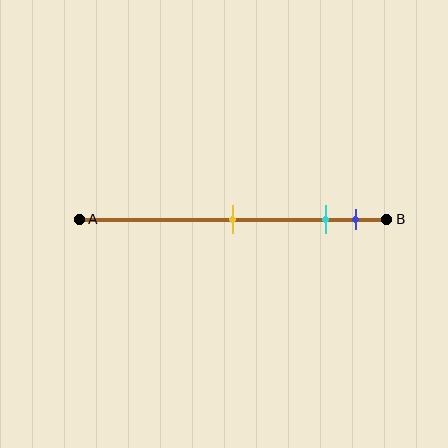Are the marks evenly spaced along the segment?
No, the marks are not evenly spaced.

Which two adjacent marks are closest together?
The cyan and blue marks are the closest adjacent pair.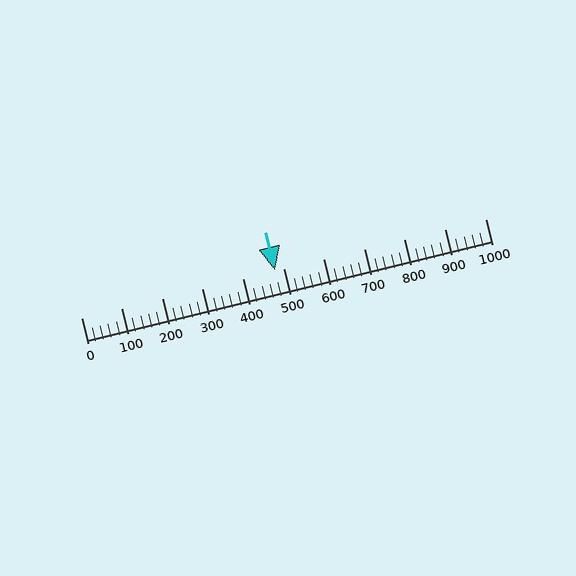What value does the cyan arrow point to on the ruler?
The cyan arrow points to approximately 480.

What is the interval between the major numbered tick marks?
The major tick marks are spaced 100 units apart.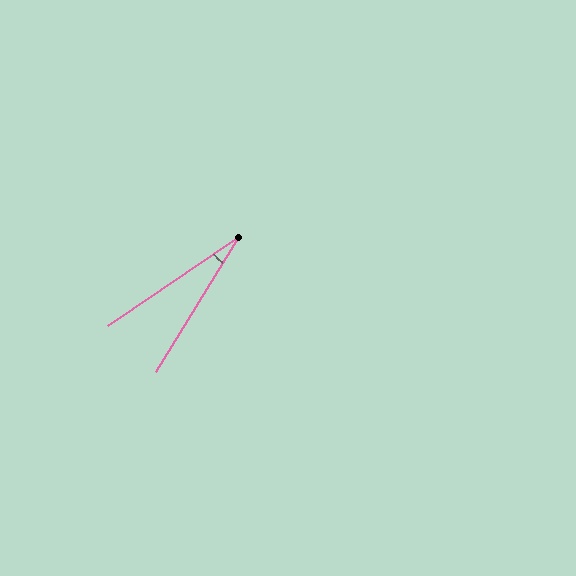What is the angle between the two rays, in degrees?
Approximately 24 degrees.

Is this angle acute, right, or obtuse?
It is acute.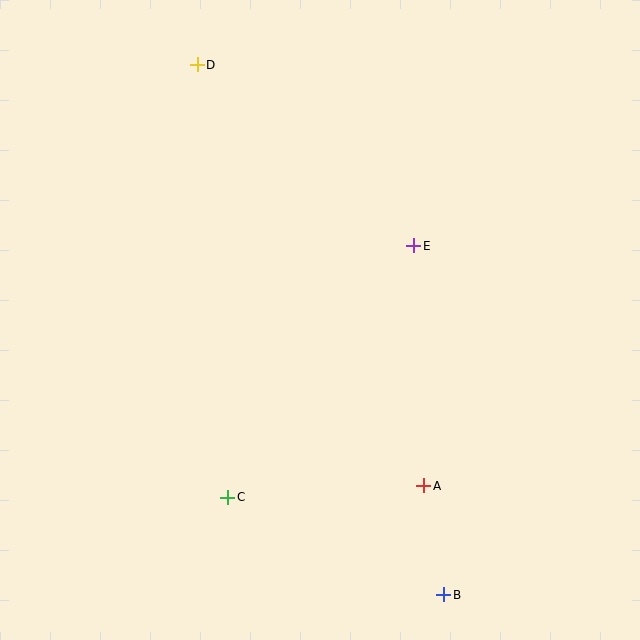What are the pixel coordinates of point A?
Point A is at (424, 486).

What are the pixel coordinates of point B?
Point B is at (444, 595).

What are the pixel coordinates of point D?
Point D is at (197, 65).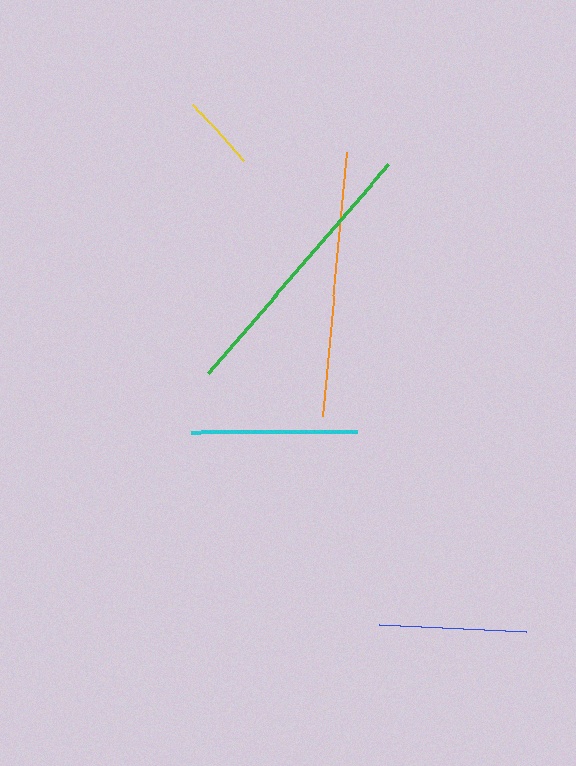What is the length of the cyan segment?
The cyan segment is approximately 166 pixels long.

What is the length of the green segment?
The green segment is approximately 276 pixels long.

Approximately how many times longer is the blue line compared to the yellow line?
The blue line is approximately 1.9 times the length of the yellow line.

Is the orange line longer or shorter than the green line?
The green line is longer than the orange line.